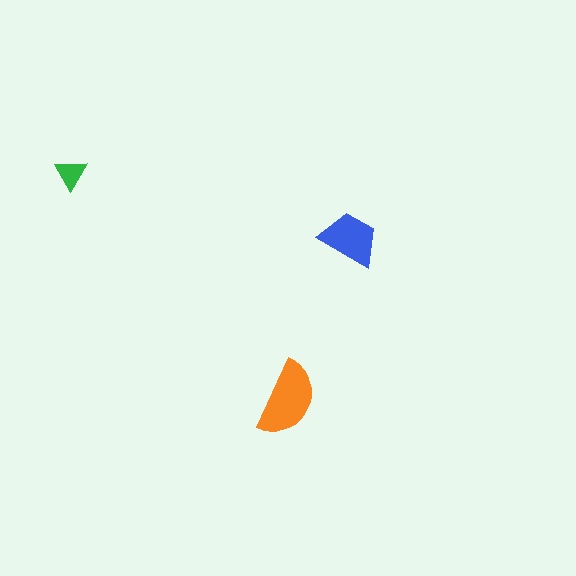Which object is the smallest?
The green triangle.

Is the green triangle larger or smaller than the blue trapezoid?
Smaller.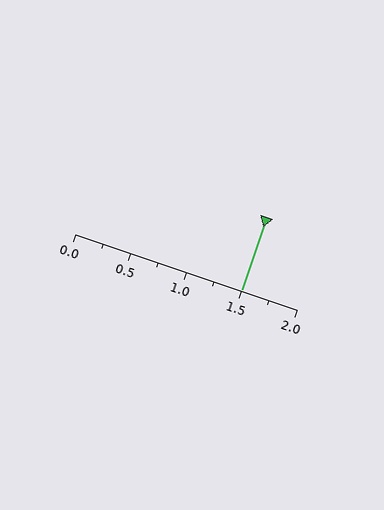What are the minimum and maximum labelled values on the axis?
The axis runs from 0.0 to 2.0.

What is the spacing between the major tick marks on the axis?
The major ticks are spaced 0.5 apart.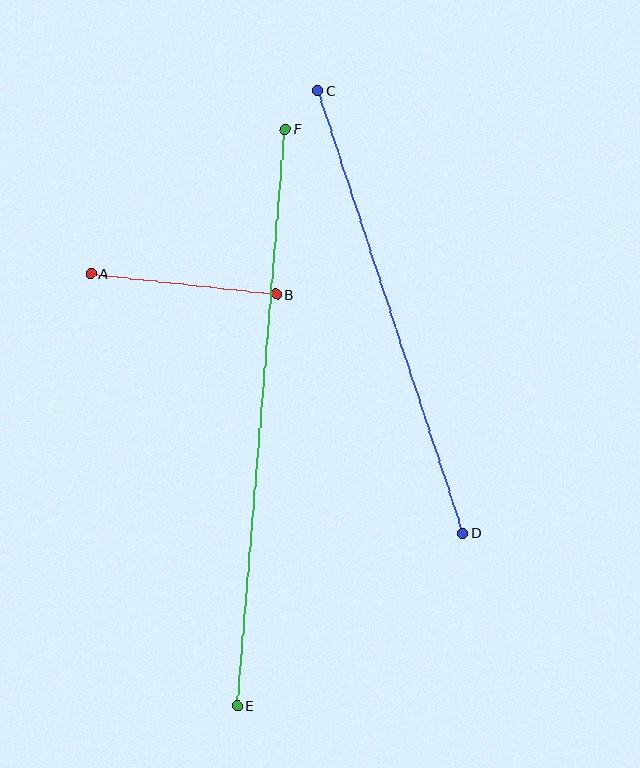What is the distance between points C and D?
The distance is approximately 466 pixels.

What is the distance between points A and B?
The distance is approximately 187 pixels.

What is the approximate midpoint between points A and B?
The midpoint is at approximately (184, 284) pixels.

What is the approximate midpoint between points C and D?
The midpoint is at approximately (390, 312) pixels.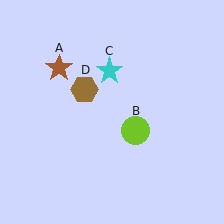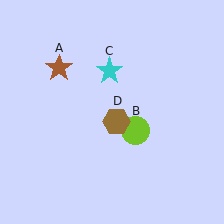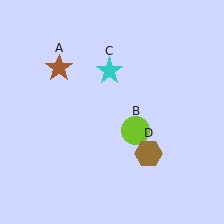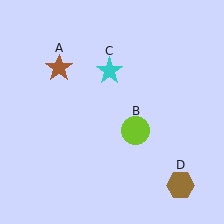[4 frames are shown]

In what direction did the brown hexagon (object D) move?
The brown hexagon (object D) moved down and to the right.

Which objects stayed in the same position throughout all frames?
Brown star (object A) and lime circle (object B) and cyan star (object C) remained stationary.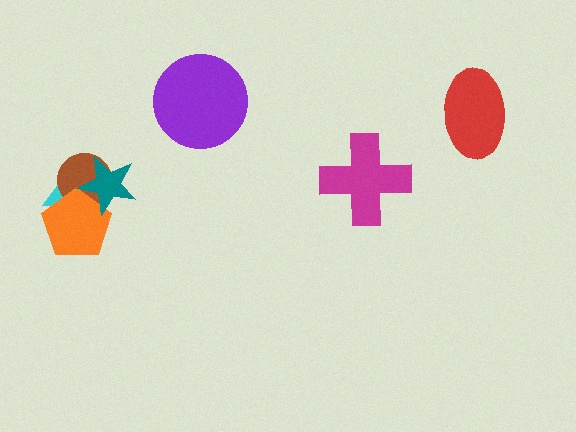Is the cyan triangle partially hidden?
Yes, it is partially covered by another shape.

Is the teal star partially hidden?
No, no other shape covers it.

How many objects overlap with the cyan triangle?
3 objects overlap with the cyan triangle.